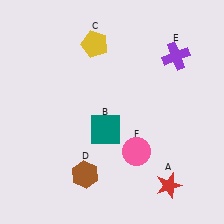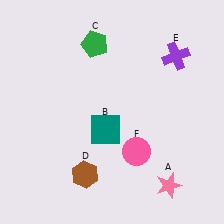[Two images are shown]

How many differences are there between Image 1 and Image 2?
There are 2 differences between the two images.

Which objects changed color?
A changed from red to pink. C changed from yellow to green.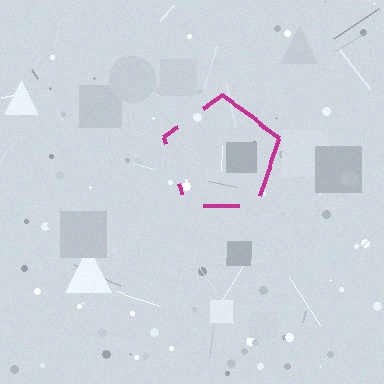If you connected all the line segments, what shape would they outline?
They would outline a pentagon.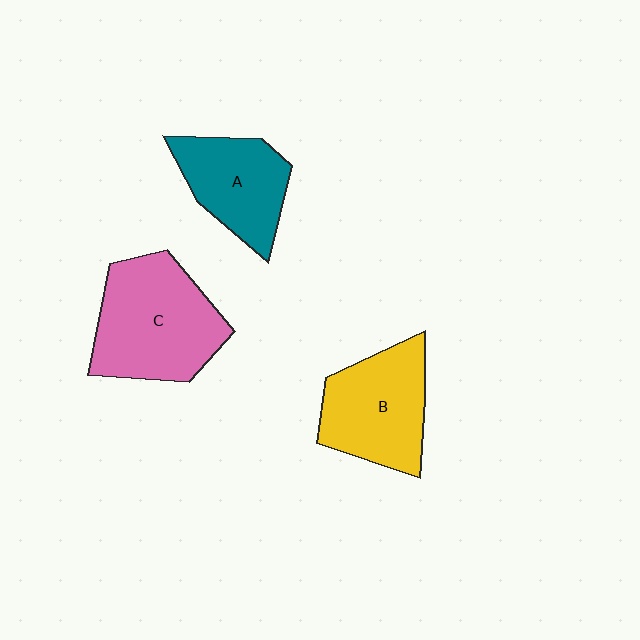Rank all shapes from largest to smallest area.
From largest to smallest: C (pink), B (yellow), A (teal).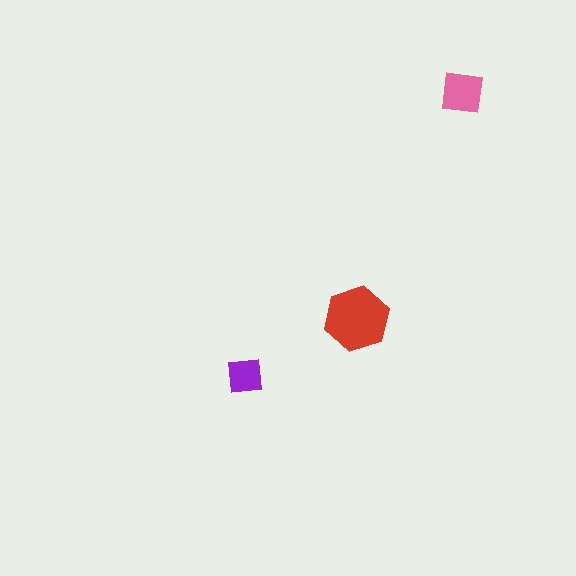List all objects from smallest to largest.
The purple square, the pink square, the red hexagon.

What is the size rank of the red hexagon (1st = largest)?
1st.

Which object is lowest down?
The purple square is bottommost.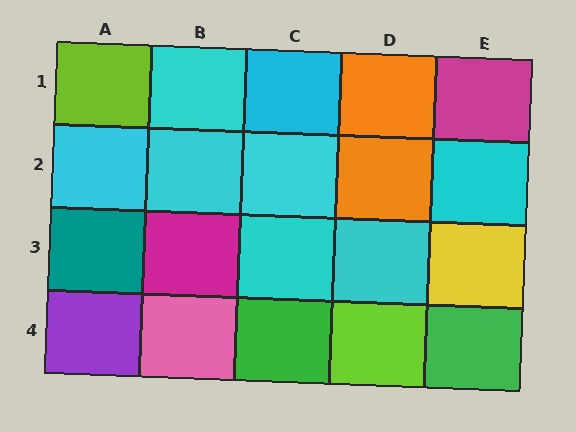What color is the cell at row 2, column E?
Cyan.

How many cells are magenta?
2 cells are magenta.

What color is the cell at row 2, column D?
Orange.